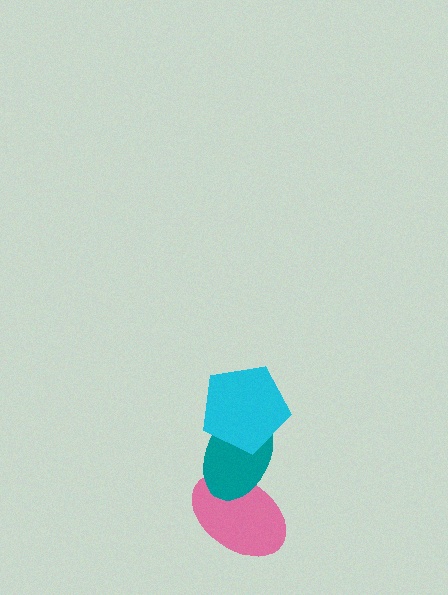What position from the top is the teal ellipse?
The teal ellipse is 2nd from the top.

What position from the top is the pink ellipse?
The pink ellipse is 3rd from the top.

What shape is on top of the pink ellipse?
The teal ellipse is on top of the pink ellipse.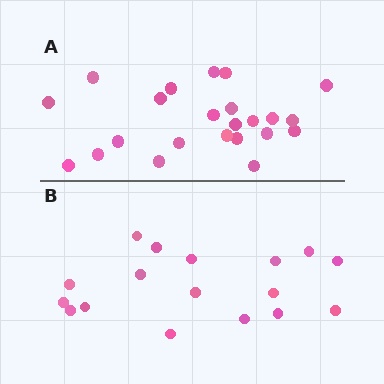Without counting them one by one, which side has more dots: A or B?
Region A (the top region) has more dots.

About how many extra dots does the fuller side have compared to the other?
Region A has about 6 more dots than region B.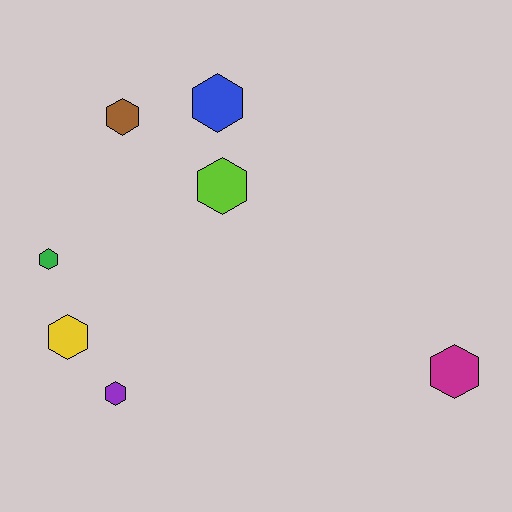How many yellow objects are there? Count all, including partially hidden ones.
There is 1 yellow object.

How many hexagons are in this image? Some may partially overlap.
There are 7 hexagons.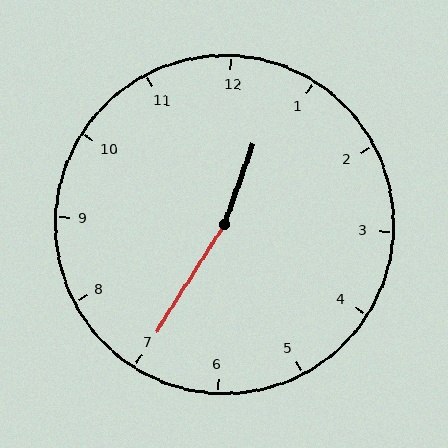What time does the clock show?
12:35.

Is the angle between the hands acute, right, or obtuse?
It is obtuse.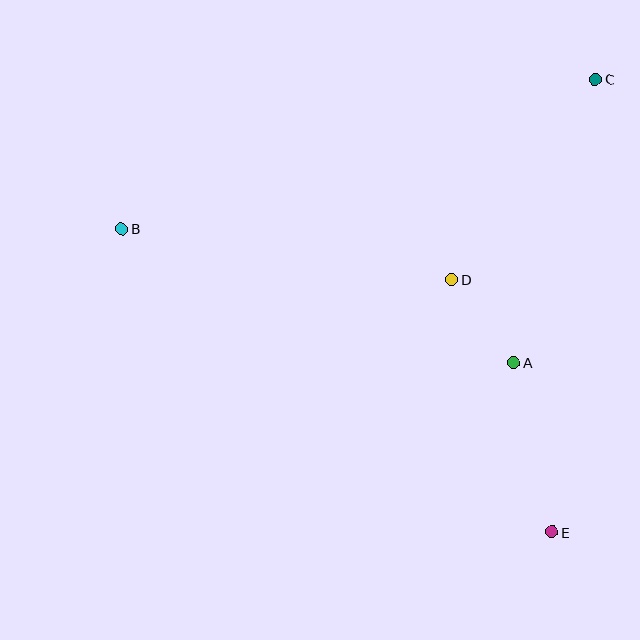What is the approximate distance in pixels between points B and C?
The distance between B and C is approximately 497 pixels.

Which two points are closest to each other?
Points A and D are closest to each other.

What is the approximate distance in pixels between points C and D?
The distance between C and D is approximately 246 pixels.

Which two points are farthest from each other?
Points B and E are farthest from each other.